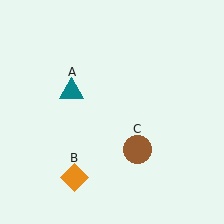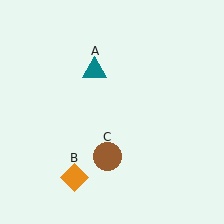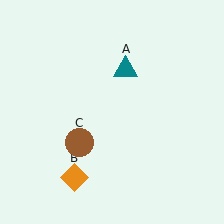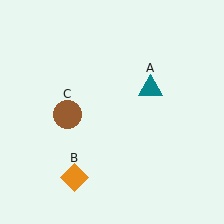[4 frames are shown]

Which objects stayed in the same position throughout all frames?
Orange diamond (object B) remained stationary.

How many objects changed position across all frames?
2 objects changed position: teal triangle (object A), brown circle (object C).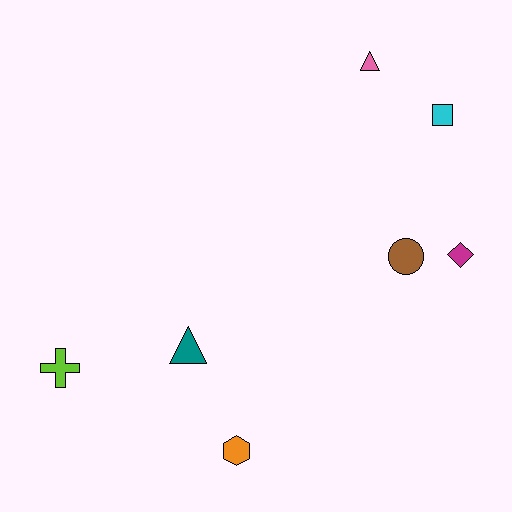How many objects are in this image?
There are 7 objects.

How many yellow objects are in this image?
There are no yellow objects.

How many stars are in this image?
There are no stars.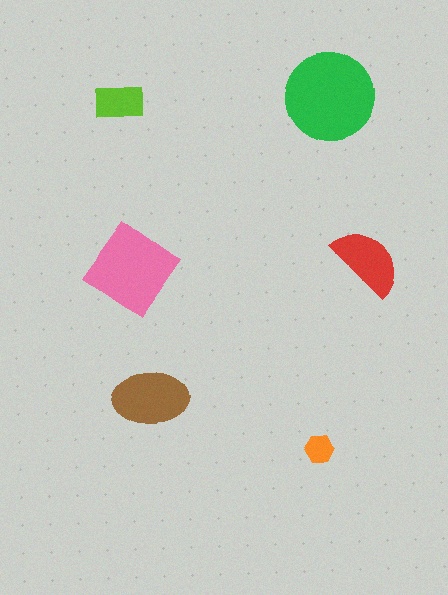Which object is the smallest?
The orange hexagon.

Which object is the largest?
The green circle.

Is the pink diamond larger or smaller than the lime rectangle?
Larger.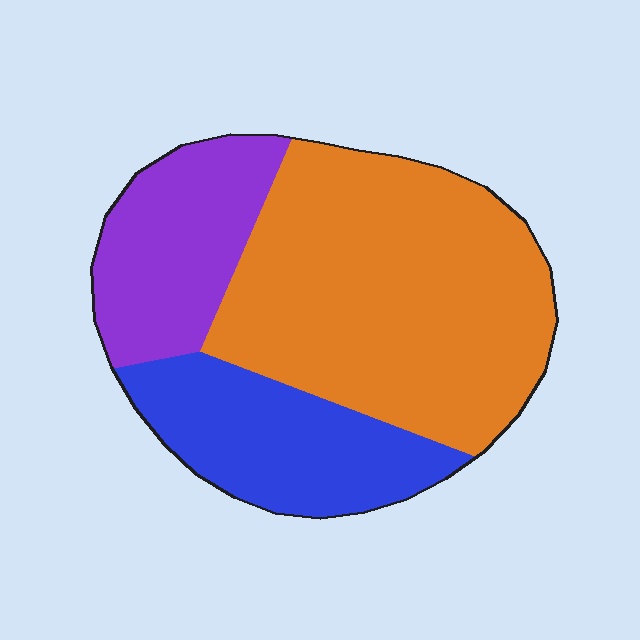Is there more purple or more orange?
Orange.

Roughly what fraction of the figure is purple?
Purple covers about 20% of the figure.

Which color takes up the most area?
Orange, at roughly 55%.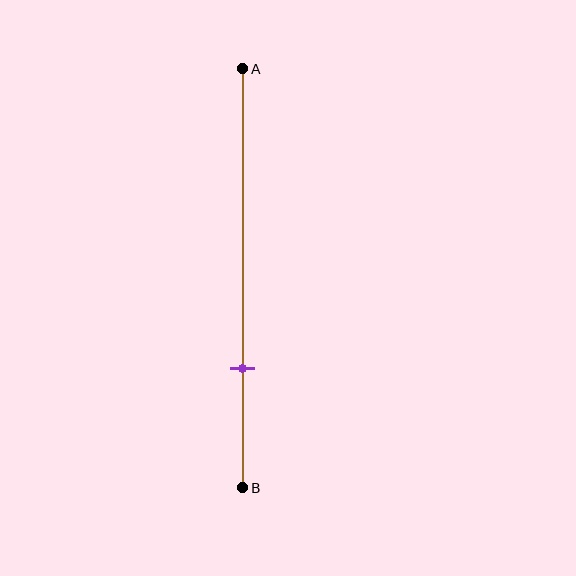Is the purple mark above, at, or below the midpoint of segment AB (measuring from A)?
The purple mark is below the midpoint of segment AB.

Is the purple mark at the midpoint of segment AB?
No, the mark is at about 70% from A, not at the 50% midpoint.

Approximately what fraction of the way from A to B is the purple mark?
The purple mark is approximately 70% of the way from A to B.